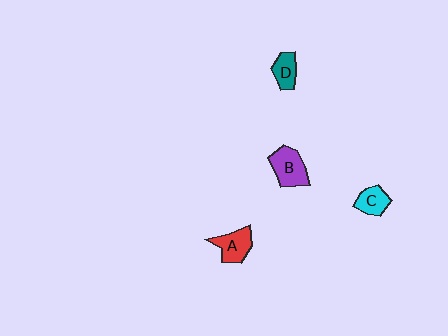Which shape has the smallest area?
Shape D (teal).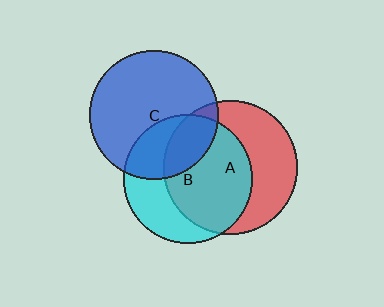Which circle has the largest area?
Circle A (red).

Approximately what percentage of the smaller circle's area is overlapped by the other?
Approximately 30%.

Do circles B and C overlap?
Yes.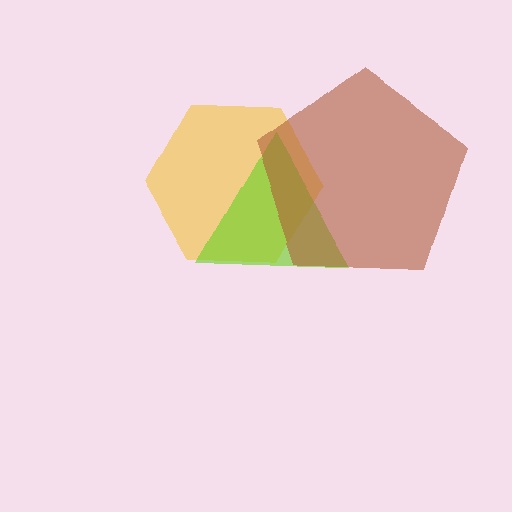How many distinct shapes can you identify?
There are 3 distinct shapes: a yellow hexagon, a lime triangle, a brown pentagon.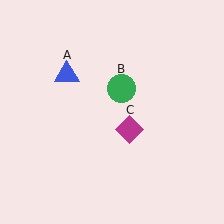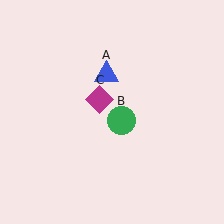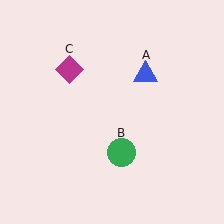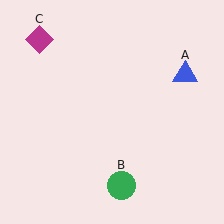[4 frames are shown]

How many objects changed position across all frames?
3 objects changed position: blue triangle (object A), green circle (object B), magenta diamond (object C).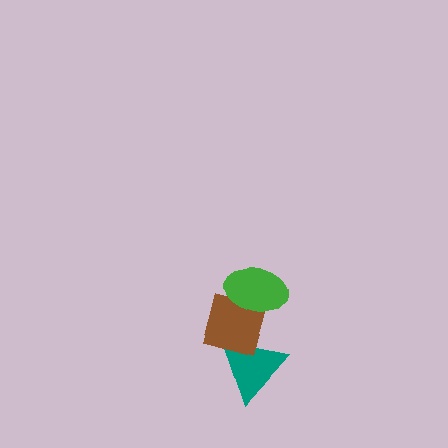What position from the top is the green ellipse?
The green ellipse is 1st from the top.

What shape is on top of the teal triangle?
The brown diamond is on top of the teal triangle.